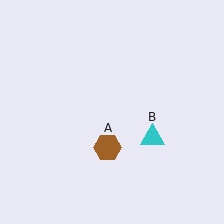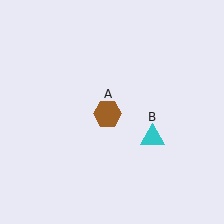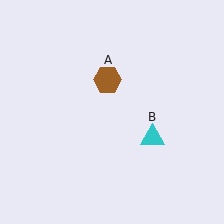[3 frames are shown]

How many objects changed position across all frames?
1 object changed position: brown hexagon (object A).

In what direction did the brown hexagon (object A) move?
The brown hexagon (object A) moved up.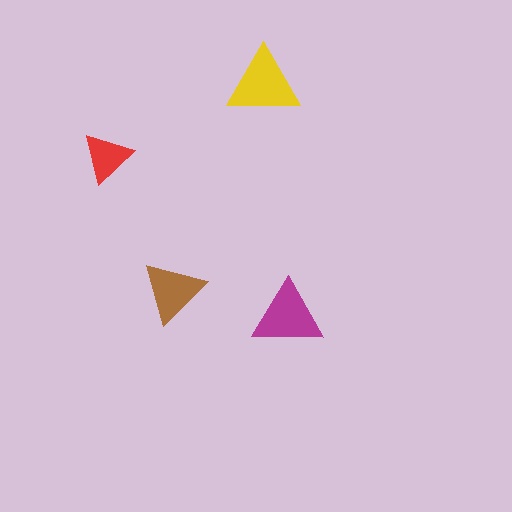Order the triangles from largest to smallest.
the yellow one, the magenta one, the brown one, the red one.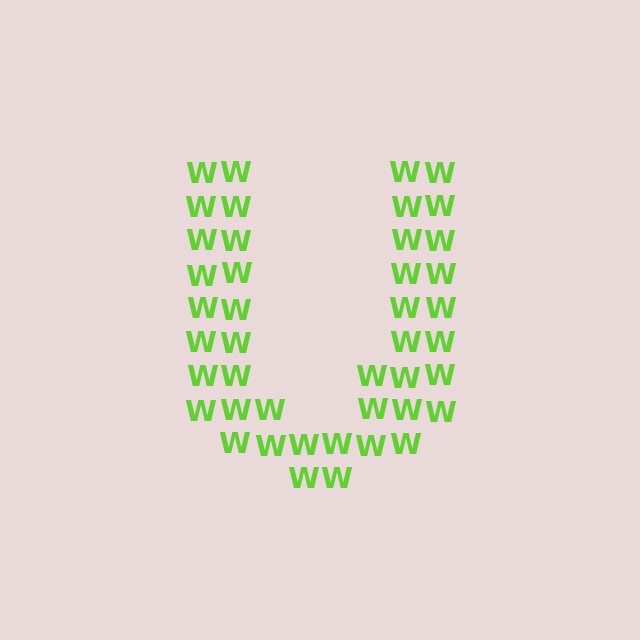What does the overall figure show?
The overall figure shows the letter U.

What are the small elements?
The small elements are letter W's.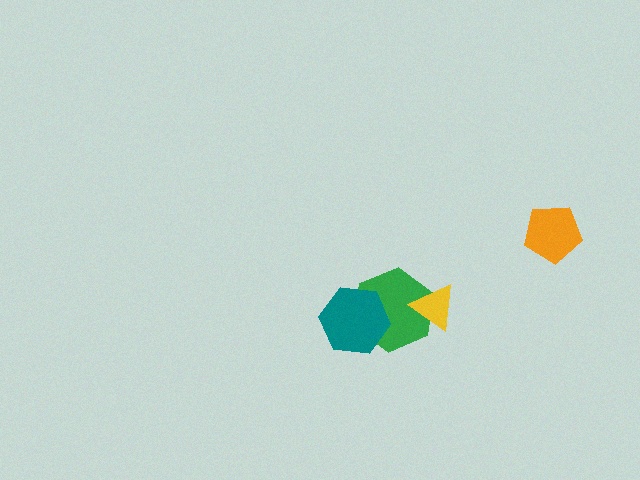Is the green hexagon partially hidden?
Yes, it is partially covered by another shape.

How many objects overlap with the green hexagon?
2 objects overlap with the green hexagon.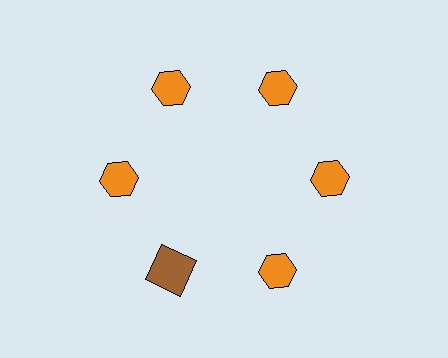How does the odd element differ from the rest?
It differs in both color (brown instead of orange) and shape (square instead of hexagon).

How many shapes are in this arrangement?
There are 6 shapes arranged in a ring pattern.